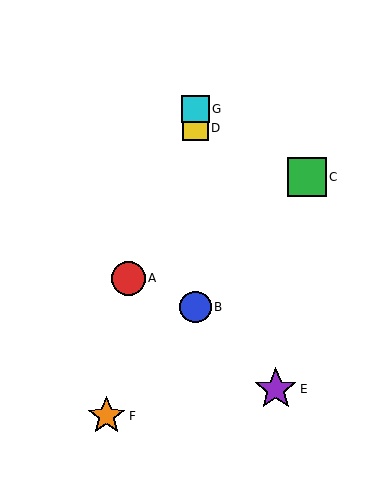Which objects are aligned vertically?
Objects B, D, G are aligned vertically.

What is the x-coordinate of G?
Object G is at x≈195.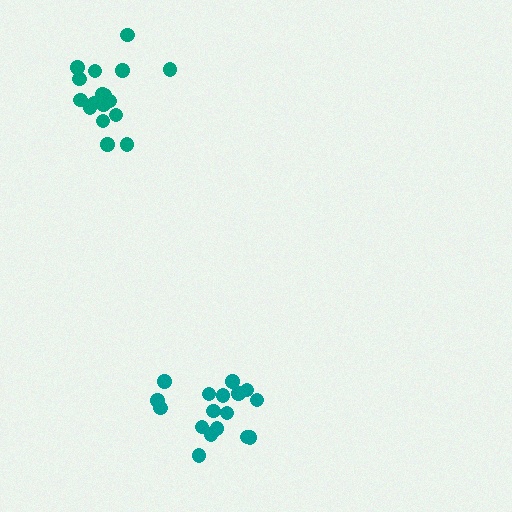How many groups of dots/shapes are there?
There are 2 groups.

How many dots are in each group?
Group 1: 17 dots, Group 2: 18 dots (35 total).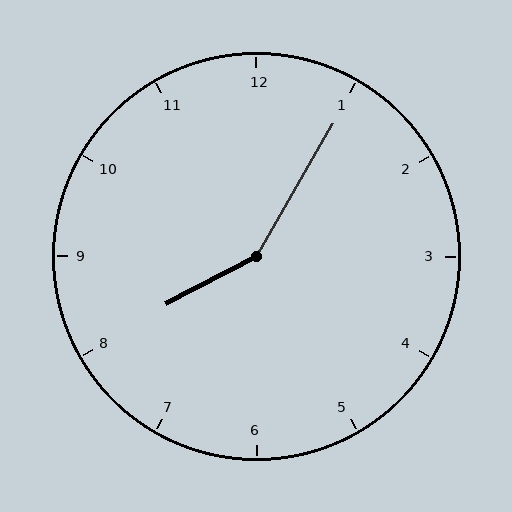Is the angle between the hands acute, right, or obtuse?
It is obtuse.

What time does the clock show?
8:05.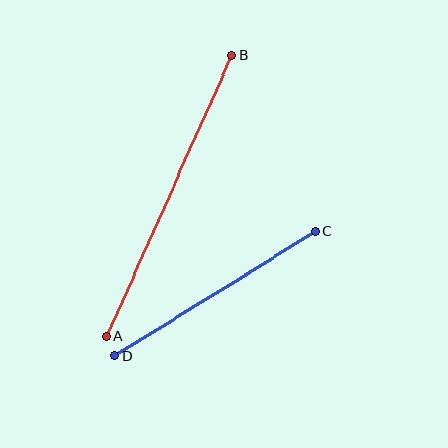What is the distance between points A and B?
The distance is approximately 308 pixels.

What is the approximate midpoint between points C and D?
The midpoint is at approximately (215, 293) pixels.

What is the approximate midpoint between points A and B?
The midpoint is at approximately (169, 196) pixels.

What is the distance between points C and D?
The distance is approximately 236 pixels.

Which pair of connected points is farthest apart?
Points A and B are farthest apart.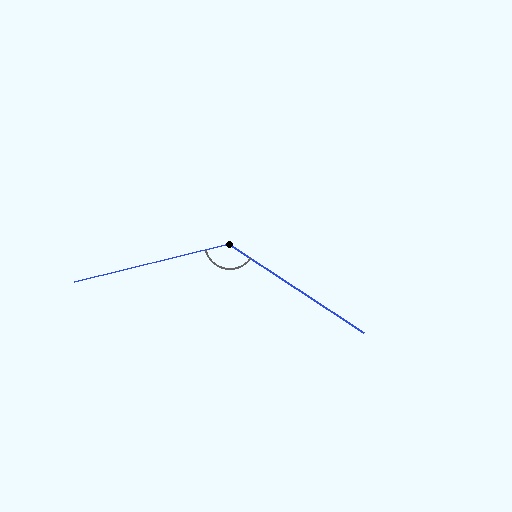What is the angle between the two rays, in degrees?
Approximately 133 degrees.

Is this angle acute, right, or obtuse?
It is obtuse.